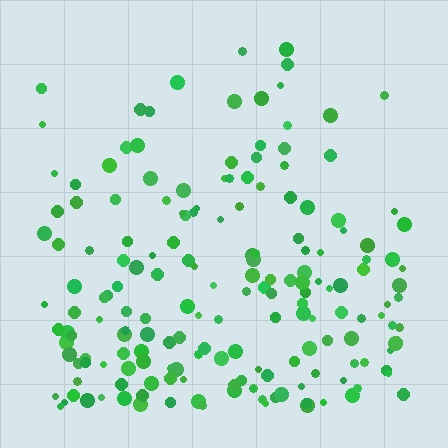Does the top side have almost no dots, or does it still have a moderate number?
Still a moderate number, just noticeably fewer than the bottom.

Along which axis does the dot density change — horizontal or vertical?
Vertical.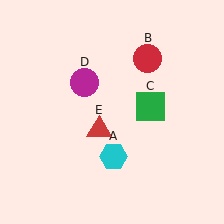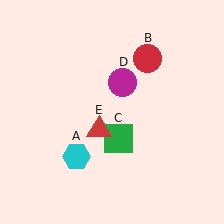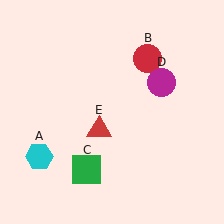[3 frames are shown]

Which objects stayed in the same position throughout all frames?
Red circle (object B) and red triangle (object E) remained stationary.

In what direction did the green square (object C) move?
The green square (object C) moved down and to the left.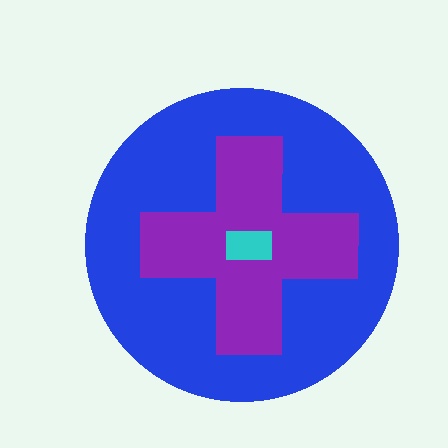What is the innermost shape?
The cyan rectangle.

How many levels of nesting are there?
3.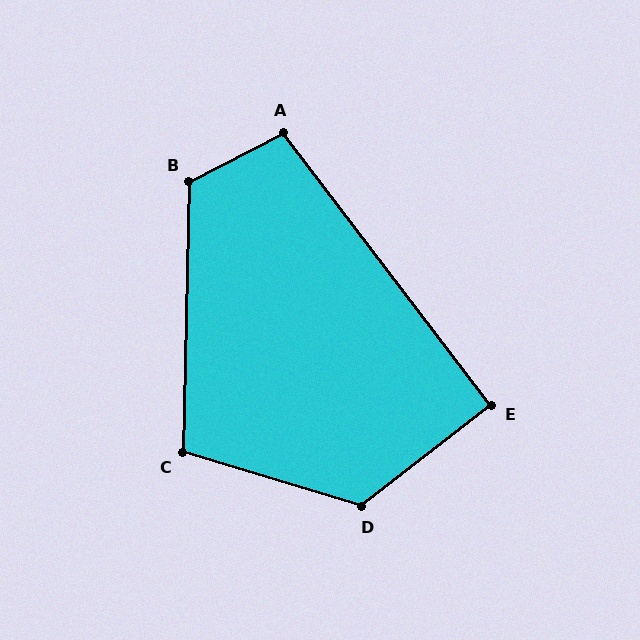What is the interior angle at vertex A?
Approximately 100 degrees (obtuse).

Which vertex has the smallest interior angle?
E, at approximately 91 degrees.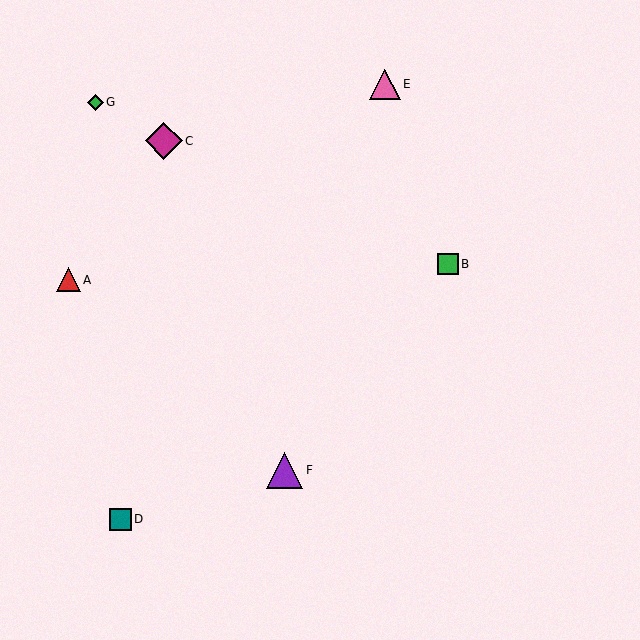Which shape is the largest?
The magenta diamond (labeled C) is the largest.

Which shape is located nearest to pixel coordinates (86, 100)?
The green diamond (labeled G) at (95, 102) is nearest to that location.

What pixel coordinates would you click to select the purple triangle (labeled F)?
Click at (284, 470) to select the purple triangle F.